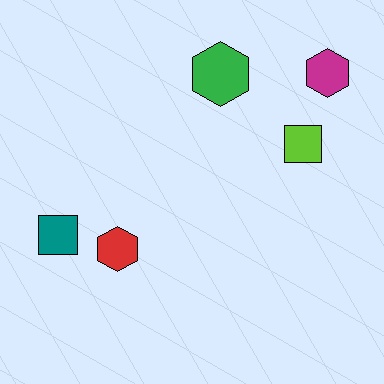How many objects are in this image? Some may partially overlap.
There are 5 objects.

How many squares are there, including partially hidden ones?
There are 2 squares.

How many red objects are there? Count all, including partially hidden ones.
There is 1 red object.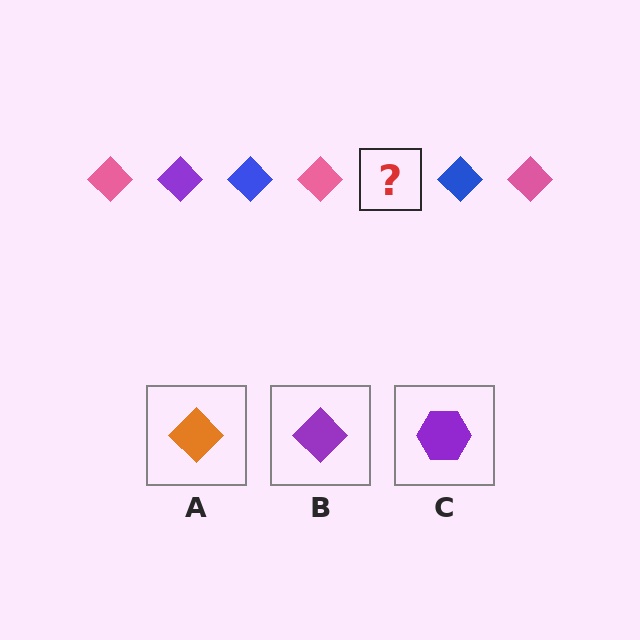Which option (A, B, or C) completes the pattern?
B.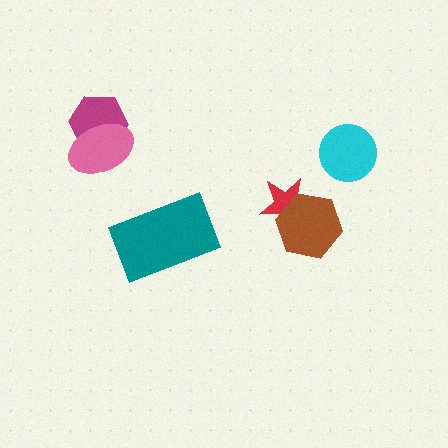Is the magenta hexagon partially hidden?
Yes, it is partially covered by another shape.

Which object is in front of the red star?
The brown hexagon is in front of the red star.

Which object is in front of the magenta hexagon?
The pink ellipse is in front of the magenta hexagon.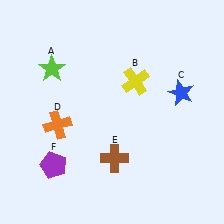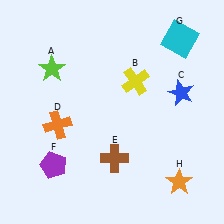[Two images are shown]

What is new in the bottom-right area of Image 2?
An orange star (H) was added in the bottom-right area of Image 2.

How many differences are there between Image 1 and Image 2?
There are 2 differences between the two images.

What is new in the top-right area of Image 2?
A cyan square (G) was added in the top-right area of Image 2.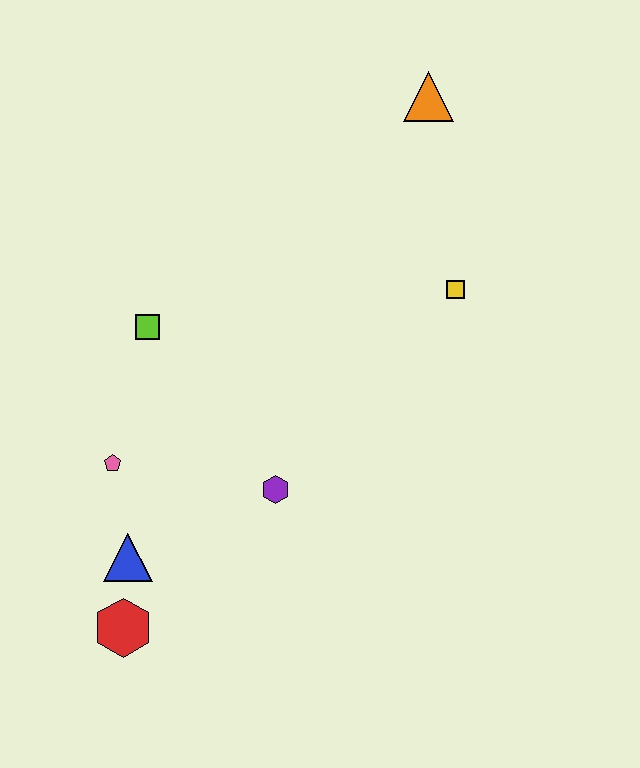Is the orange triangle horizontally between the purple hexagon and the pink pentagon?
No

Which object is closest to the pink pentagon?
The blue triangle is closest to the pink pentagon.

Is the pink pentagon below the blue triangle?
No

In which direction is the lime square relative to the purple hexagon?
The lime square is above the purple hexagon.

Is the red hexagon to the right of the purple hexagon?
No